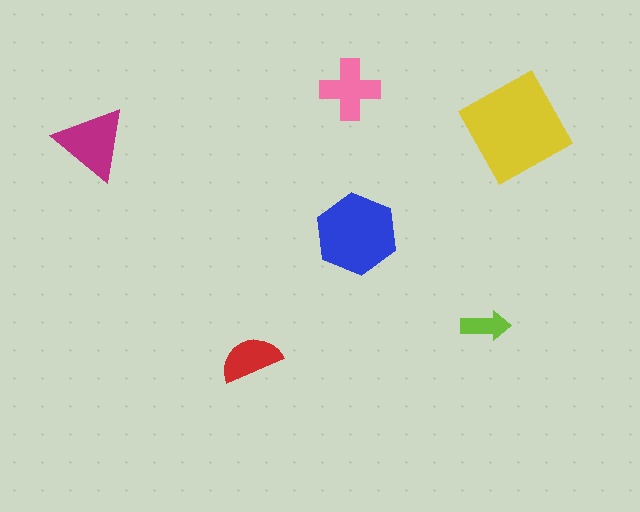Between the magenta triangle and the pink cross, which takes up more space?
The magenta triangle.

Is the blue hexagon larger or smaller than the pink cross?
Larger.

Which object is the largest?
The yellow diamond.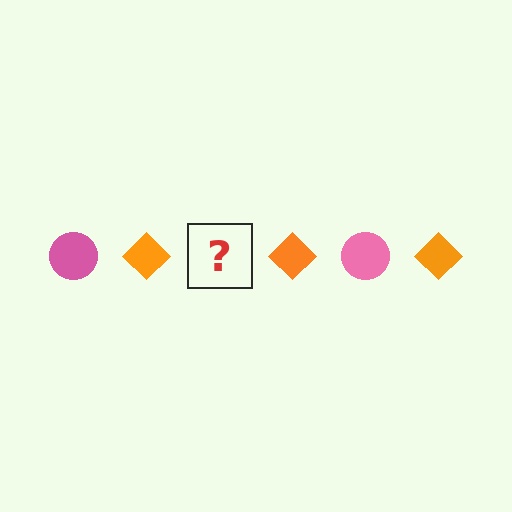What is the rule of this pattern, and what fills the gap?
The rule is that the pattern alternates between pink circle and orange diamond. The gap should be filled with a pink circle.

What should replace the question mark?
The question mark should be replaced with a pink circle.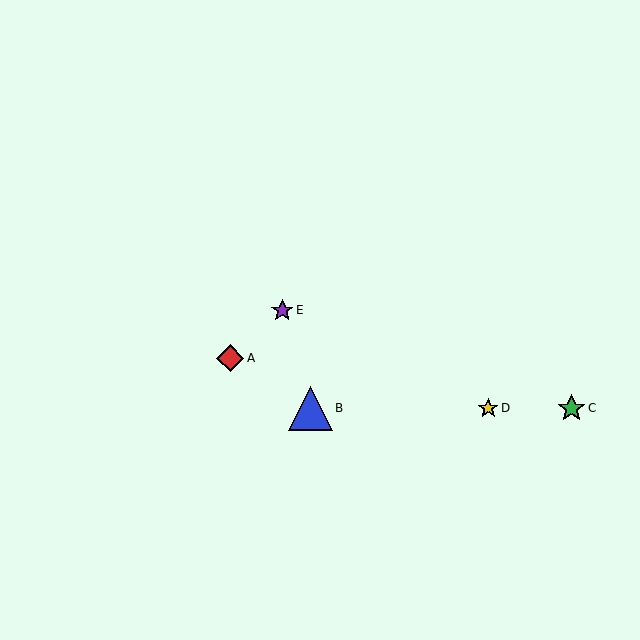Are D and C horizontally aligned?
Yes, both are at y≈408.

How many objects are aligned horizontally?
3 objects (B, C, D) are aligned horizontally.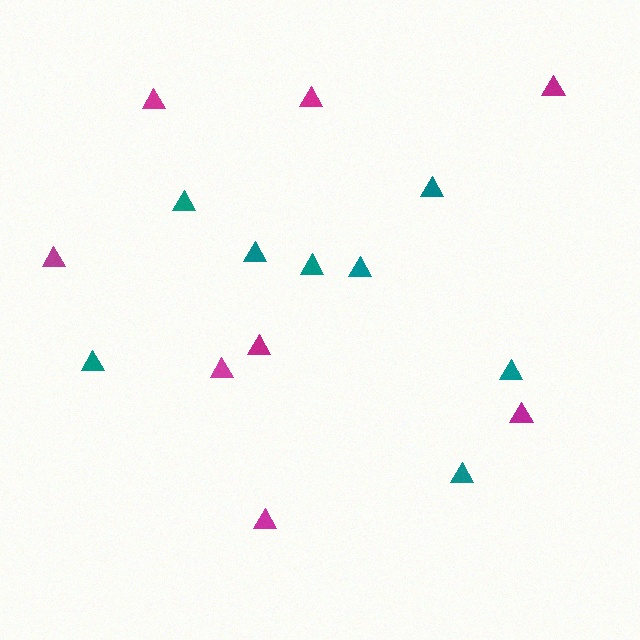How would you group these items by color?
There are 2 groups: one group of magenta triangles (8) and one group of teal triangles (8).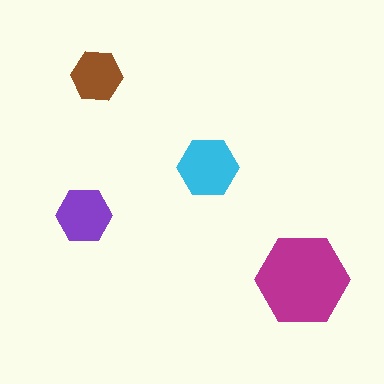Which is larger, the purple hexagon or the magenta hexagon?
The magenta one.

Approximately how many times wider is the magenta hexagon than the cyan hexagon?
About 1.5 times wider.